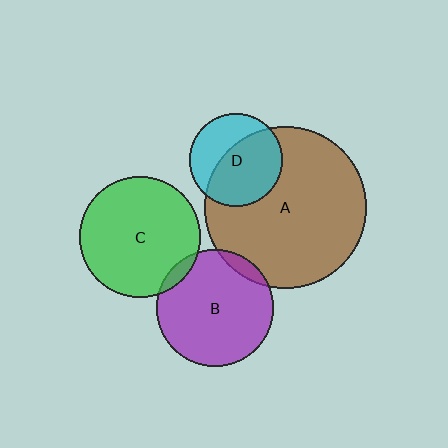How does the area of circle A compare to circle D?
Approximately 3.0 times.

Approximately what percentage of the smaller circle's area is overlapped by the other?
Approximately 5%.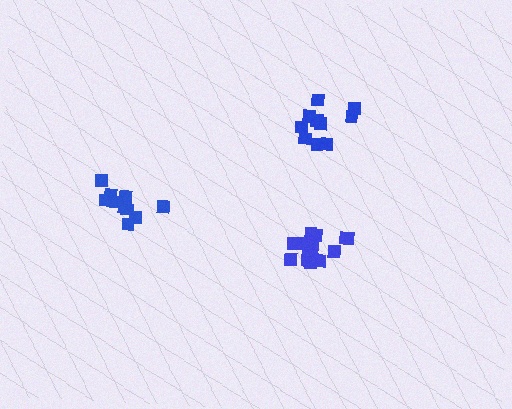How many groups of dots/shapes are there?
There are 3 groups.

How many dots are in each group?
Group 1: 10 dots, Group 2: 16 dots, Group 3: 10 dots (36 total).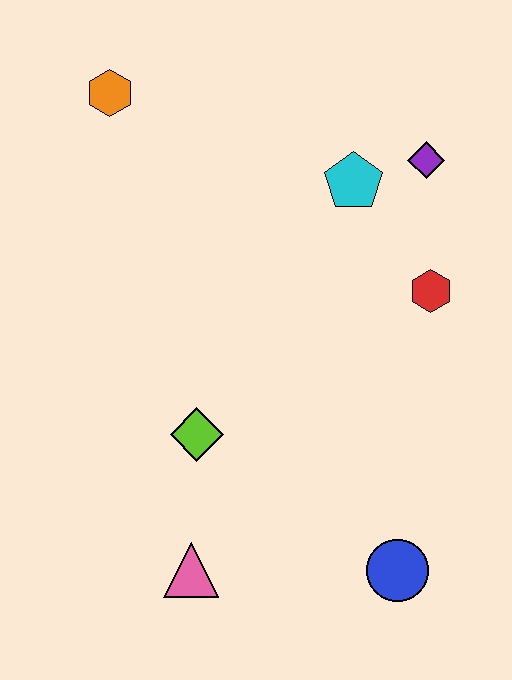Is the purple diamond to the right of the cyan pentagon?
Yes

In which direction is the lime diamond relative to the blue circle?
The lime diamond is to the left of the blue circle.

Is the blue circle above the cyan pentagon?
No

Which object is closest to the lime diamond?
The pink triangle is closest to the lime diamond.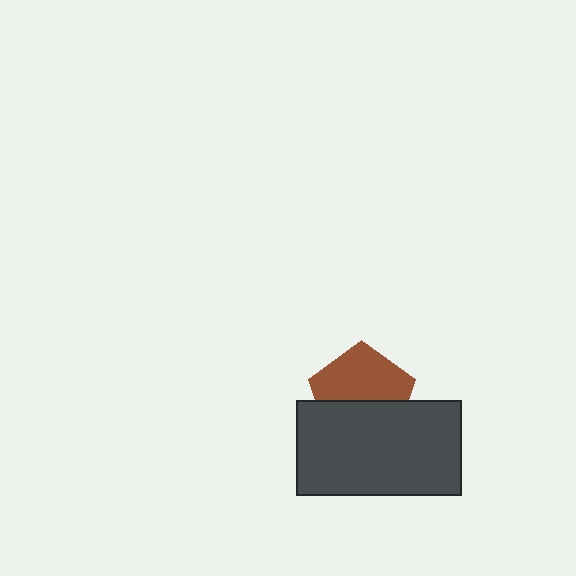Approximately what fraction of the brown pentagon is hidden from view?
Roughly 45% of the brown pentagon is hidden behind the dark gray rectangle.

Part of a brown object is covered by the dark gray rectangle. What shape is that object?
It is a pentagon.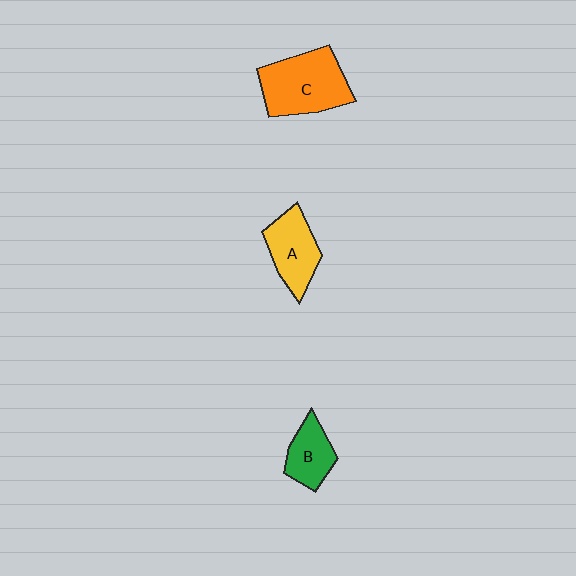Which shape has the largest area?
Shape C (orange).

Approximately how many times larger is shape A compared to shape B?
Approximately 1.3 times.